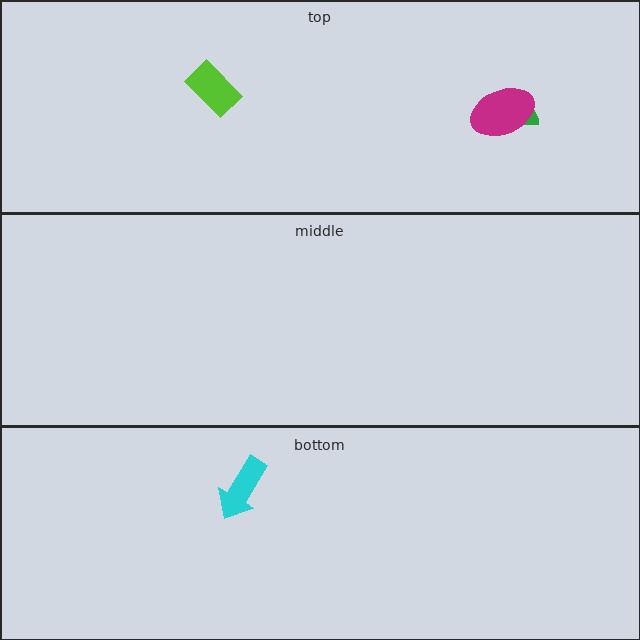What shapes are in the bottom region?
The cyan arrow.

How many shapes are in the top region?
3.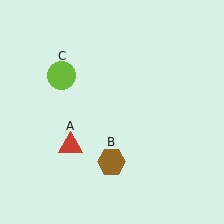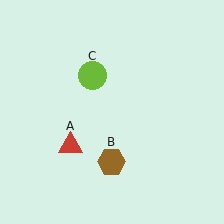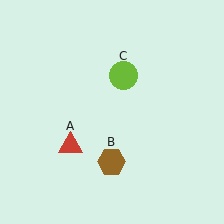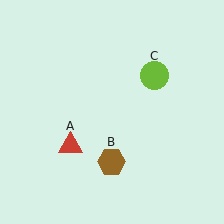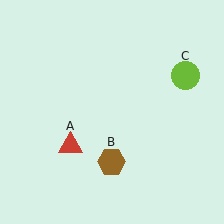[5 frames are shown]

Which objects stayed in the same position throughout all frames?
Red triangle (object A) and brown hexagon (object B) remained stationary.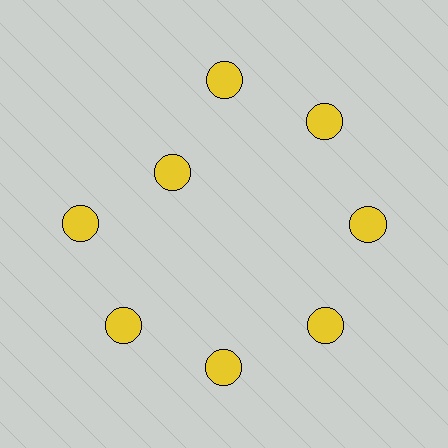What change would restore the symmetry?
The symmetry would be restored by moving it outward, back onto the ring so that all 8 circles sit at equal angles and equal distance from the center.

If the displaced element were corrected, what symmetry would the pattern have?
It would have 8-fold rotational symmetry — the pattern would map onto itself every 45 degrees.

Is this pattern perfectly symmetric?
No. The 8 yellow circles are arranged in a ring, but one element near the 10 o'clock position is pulled inward toward the center, breaking the 8-fold rotational symmetry.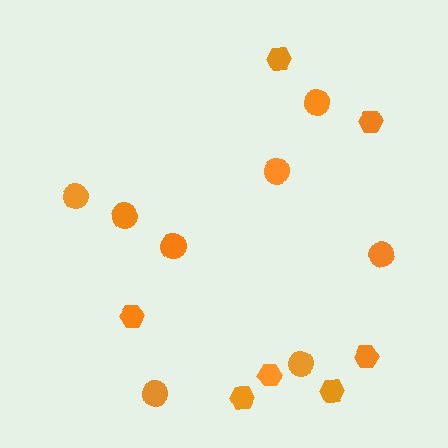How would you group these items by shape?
There are 2 groups: one group of circles (8) and one group of hexagons (7).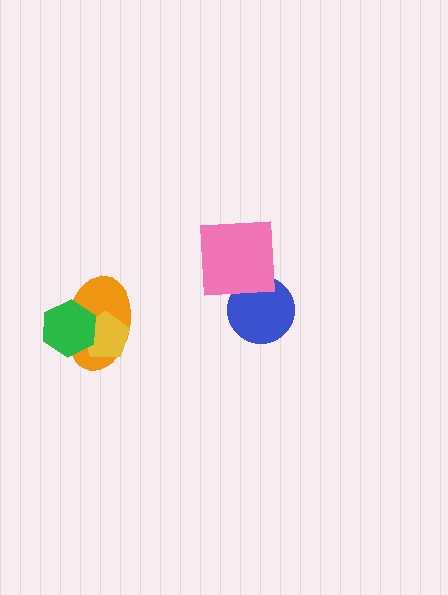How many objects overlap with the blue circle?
1 object overlaps with the blue circle.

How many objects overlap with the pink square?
1 object overlaps with the pink square.